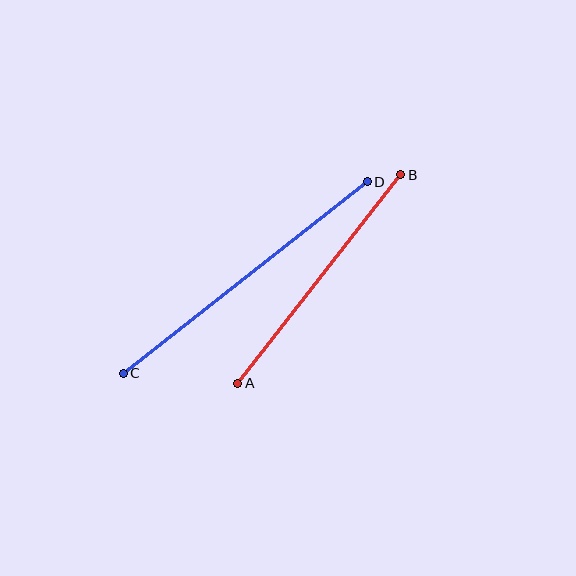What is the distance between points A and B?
The distance is approximately 264 pixels.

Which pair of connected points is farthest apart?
Points C and D are farthest apart.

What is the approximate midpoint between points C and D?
The midpoint is at approximately (245, 277) pixels.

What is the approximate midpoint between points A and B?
The midpoint is at approximately (319, 279) pixels.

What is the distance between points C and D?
The distance is approximately 310 pixels.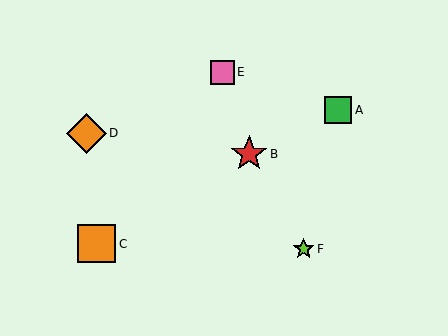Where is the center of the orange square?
The center of the orange square is at (97, 244).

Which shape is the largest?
The orange diamond (labeled D) is the largest.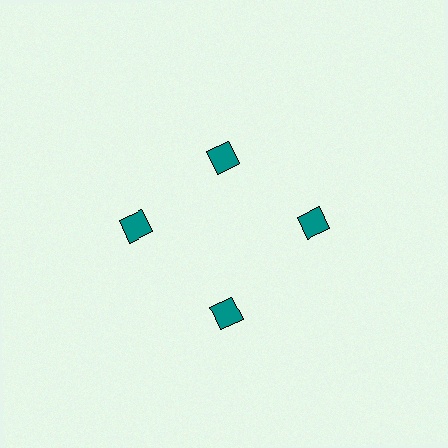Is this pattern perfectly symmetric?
No. The 4 teal diamonds are arranged in a ring, but one element near the 12 o'clock position is pulled inward toward the center, breaking the 4-fold rotational symmetry.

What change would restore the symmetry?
The symmetry would be restored by moving it outward, back onto the ring so that all 4 diamonds sit at equal angles and equal distance from the center.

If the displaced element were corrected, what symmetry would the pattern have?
It would have 4-fold rotational symmetry — the pattern would map onto itself every 90 degrees.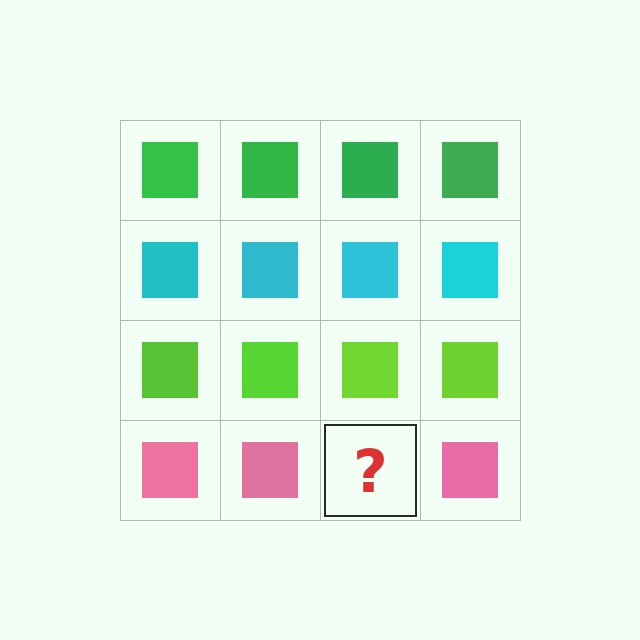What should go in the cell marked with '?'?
The missing cell should contain a pink square.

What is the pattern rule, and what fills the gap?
The rule is that each row has a consistent color. The gap should be filled with a pink square.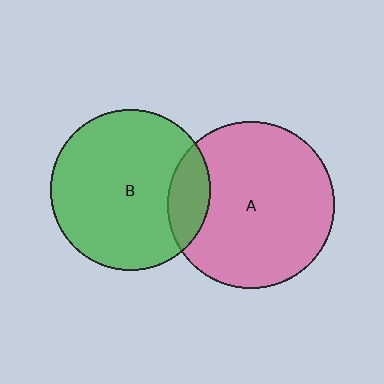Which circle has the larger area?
Circle A (pink).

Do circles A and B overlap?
Yes.